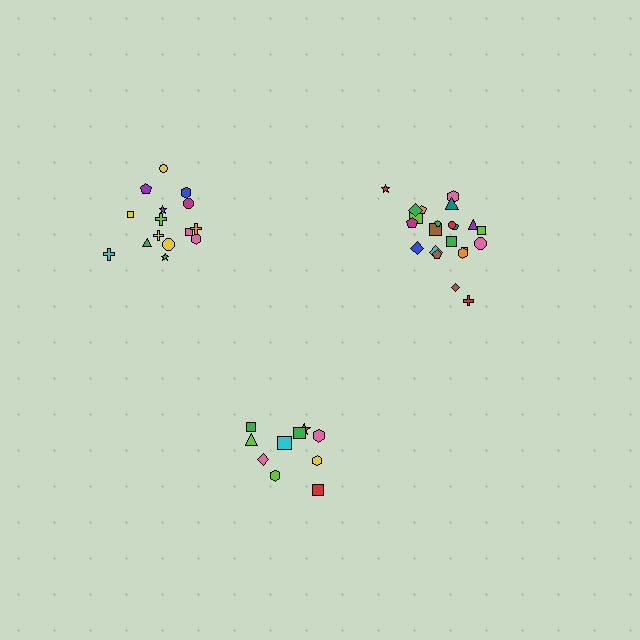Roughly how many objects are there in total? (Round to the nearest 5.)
Roughly 45 objects in total.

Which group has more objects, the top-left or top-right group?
The top-right group.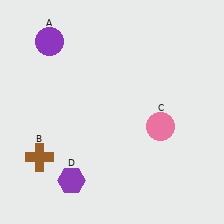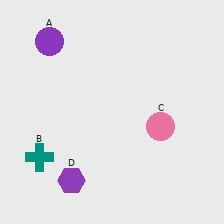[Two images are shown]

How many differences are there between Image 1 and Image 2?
There is 1 difference between the two images.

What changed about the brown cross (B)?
In Image 1, B is brown. In Image 2, it changed to teal.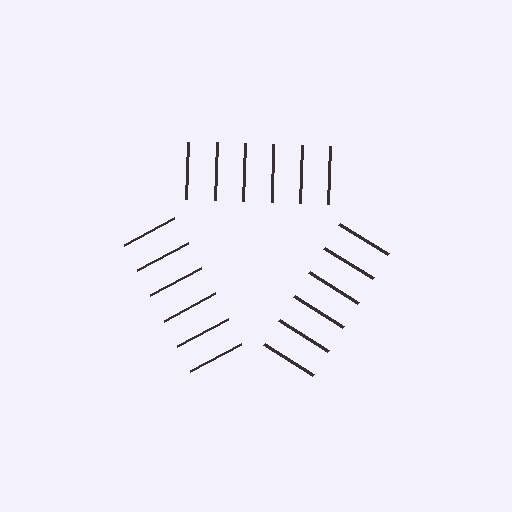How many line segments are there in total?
18 — 6 along each of the 3 edges.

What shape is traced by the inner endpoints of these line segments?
An illusory triangle — the line segments terminate on its edges but no continuous stroke is drawn.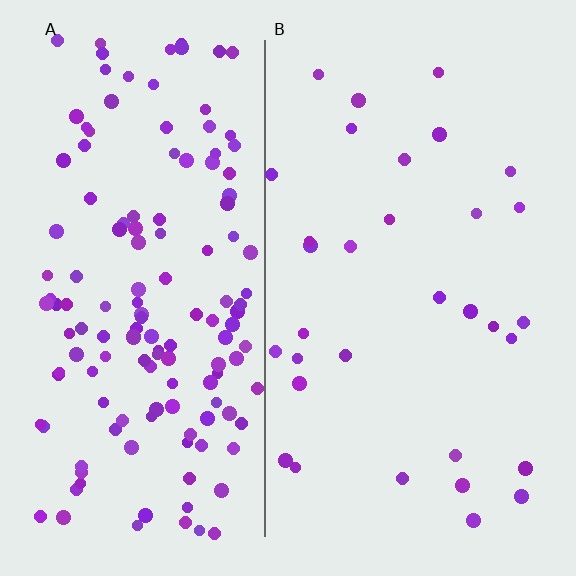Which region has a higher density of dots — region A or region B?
A (the left).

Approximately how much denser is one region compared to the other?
Approximately 4.4× — region A over region B.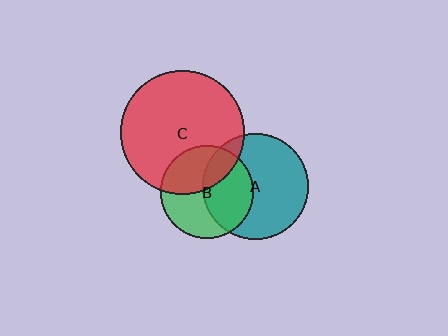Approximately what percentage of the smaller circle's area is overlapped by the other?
Approximately 40%.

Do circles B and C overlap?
Yes.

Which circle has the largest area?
Circle C (red).